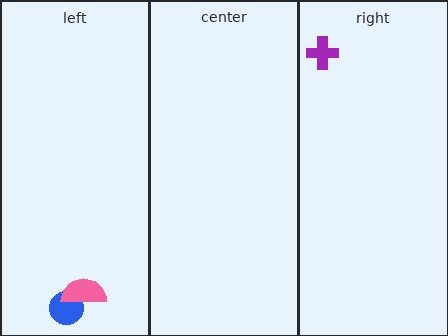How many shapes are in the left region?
2.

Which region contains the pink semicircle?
The left region.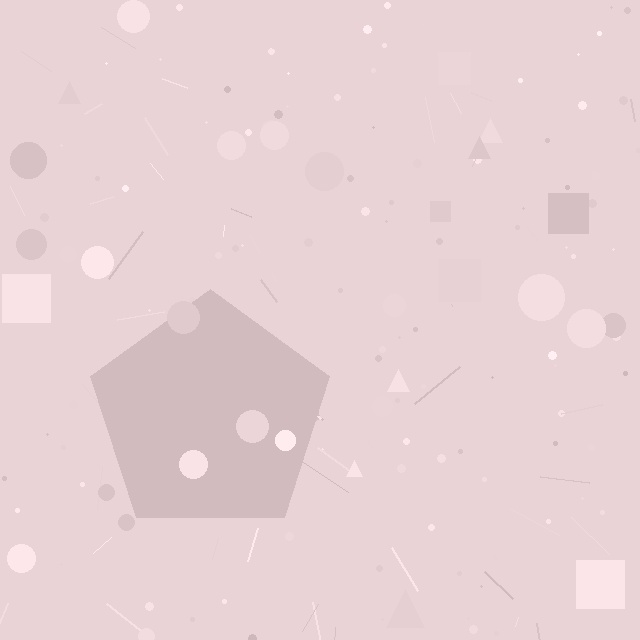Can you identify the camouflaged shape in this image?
The camouflaged shape is a pentagon.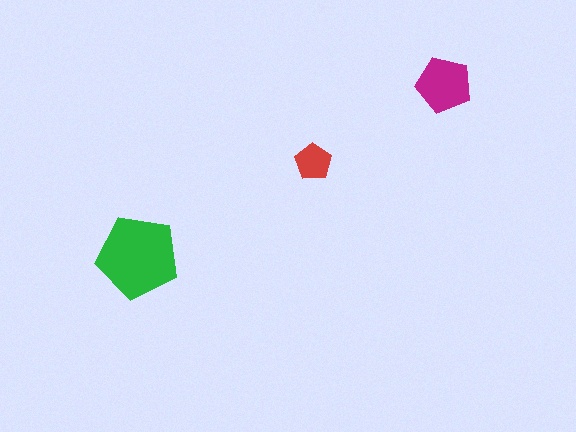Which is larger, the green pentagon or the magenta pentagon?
The green one.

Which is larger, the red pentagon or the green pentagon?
The green one.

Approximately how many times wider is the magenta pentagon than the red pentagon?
About 1.5 times wider.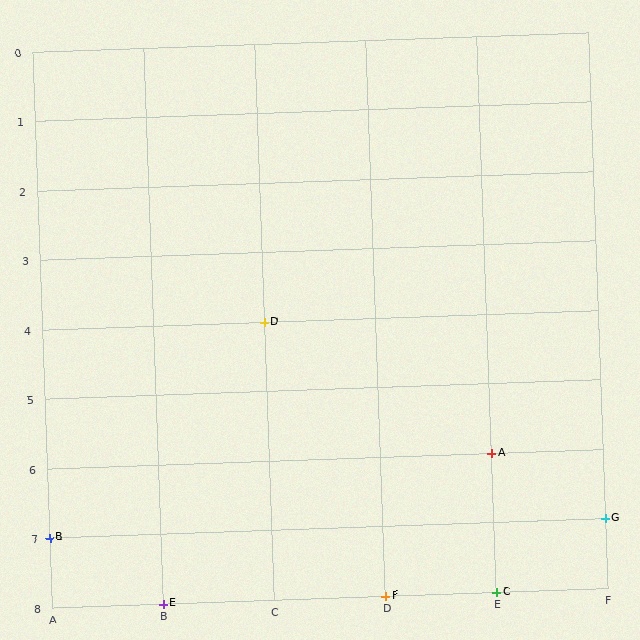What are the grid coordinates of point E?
Point E is at grid coordinates (B, 8).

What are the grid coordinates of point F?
Point F is at grid coordinates (D, 8).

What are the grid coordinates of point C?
Point C is at grid coordinates (E, 8).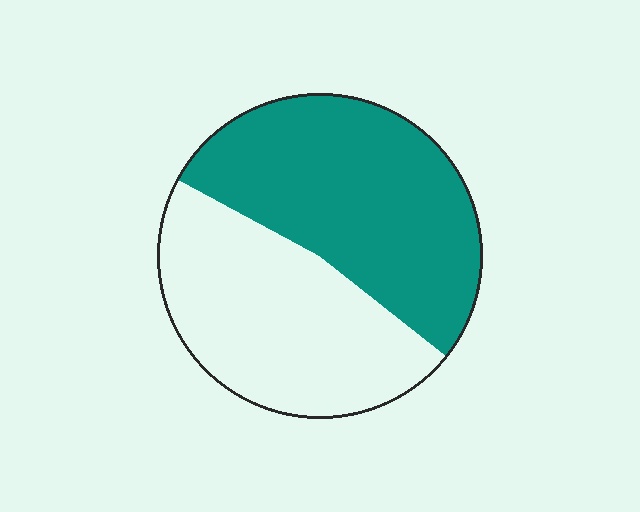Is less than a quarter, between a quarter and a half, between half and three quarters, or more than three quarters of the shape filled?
Between half and three quarters.